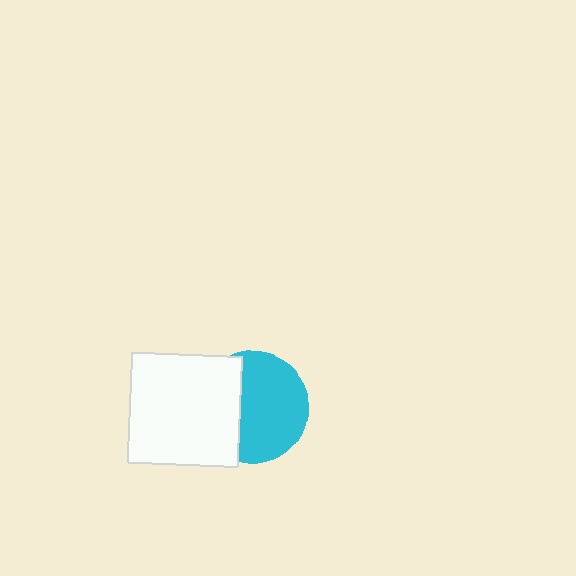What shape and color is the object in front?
The object in front is a white square.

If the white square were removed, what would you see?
You would see the complete cyan circle.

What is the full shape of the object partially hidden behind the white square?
The partially hidden object is a cyan circle.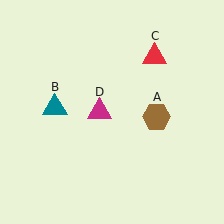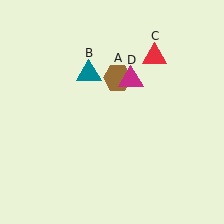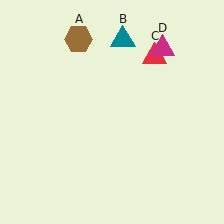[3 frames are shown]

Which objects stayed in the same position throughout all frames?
Red triangle (object C) remained stationary.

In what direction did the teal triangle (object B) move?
The teal triangle (object B) moved up and to the right.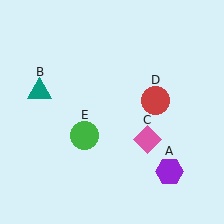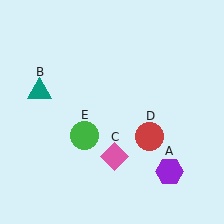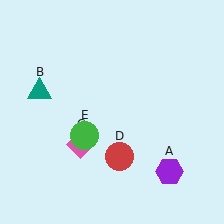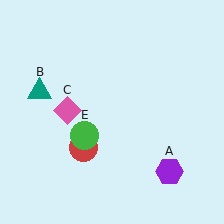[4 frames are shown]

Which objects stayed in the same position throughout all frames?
Purple hexagon (object A) and teal triangle (object B) and green circle (object E) remained stationary.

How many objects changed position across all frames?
2 objects changed position: pink diamond (object C), red circle (object D).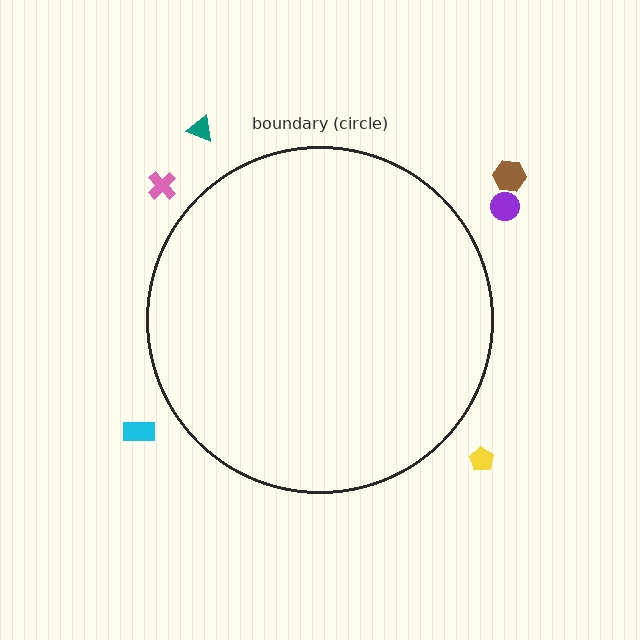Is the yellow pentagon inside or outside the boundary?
Outside.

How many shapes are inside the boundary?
0 inside, 6 outside.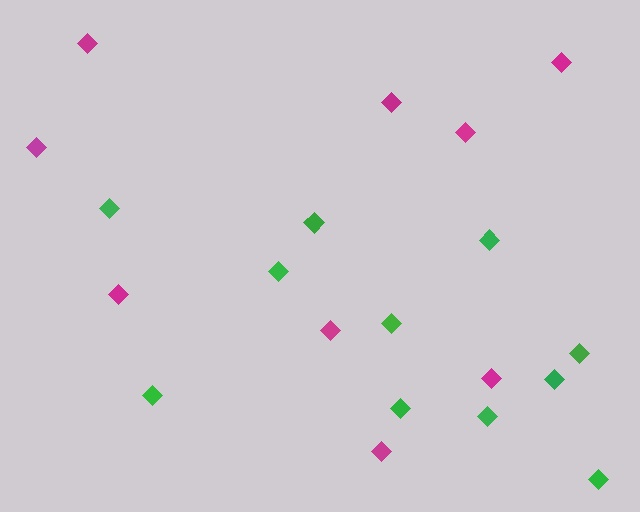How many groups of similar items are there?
There are 2 groups: one group of magenta diamonds (9) and one group of green diamonds (11).